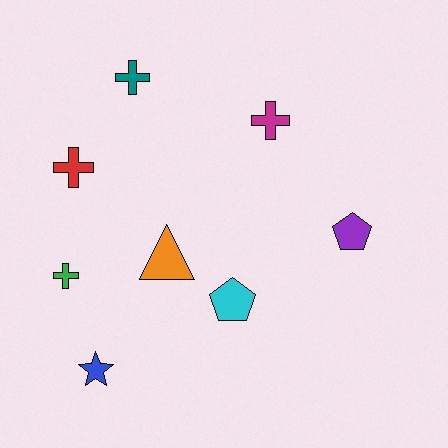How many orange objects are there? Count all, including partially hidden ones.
There is 1 orange object.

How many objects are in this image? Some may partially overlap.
There are 8 objects.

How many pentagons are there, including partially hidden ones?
There are 2 pentagons.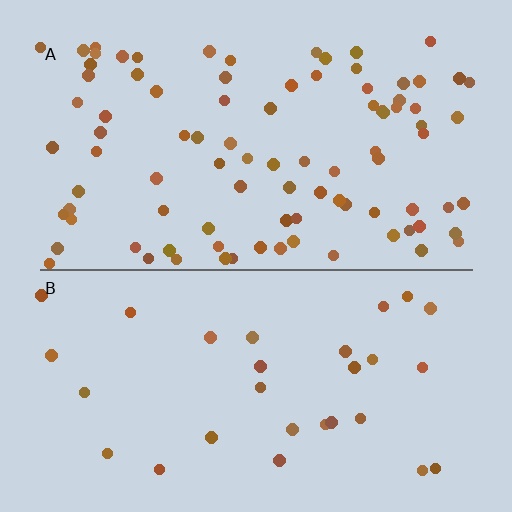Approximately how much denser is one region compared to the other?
Approximately 3.1× — region A over region B.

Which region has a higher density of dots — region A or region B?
A (the top).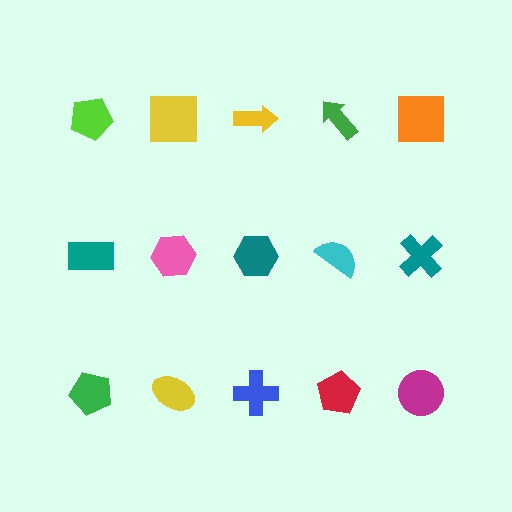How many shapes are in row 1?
5 shapes.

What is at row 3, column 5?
A magenta circle.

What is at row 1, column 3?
A yellow arrow.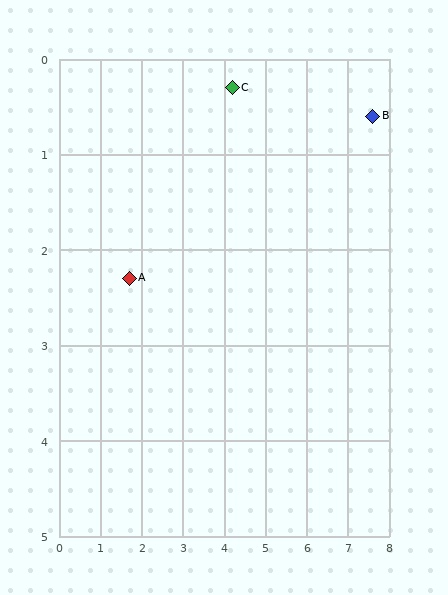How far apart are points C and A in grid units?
Points C and A are about 3.2 grid units apart.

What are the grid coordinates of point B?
Point B is at approximately (7.6, 0.6).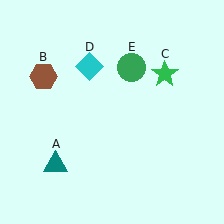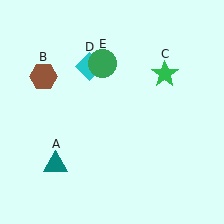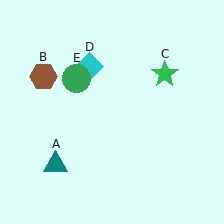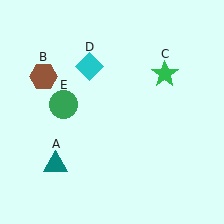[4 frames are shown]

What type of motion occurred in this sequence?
The green circle (object E) rotated counterclockwise around the center of the scene.